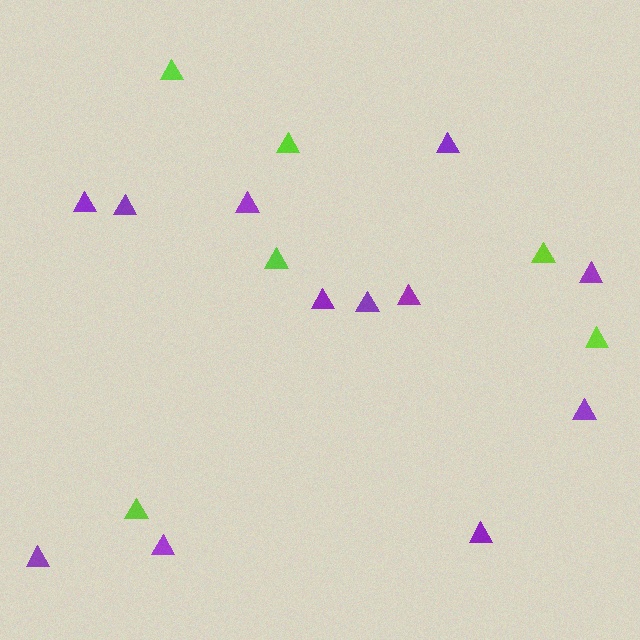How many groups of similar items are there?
There are 2 groups: one group of lime triangles (6) and one group of purple triangles (12).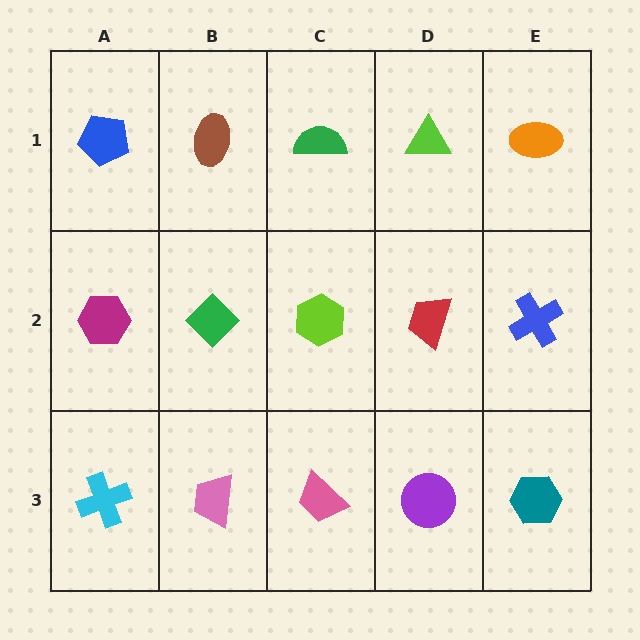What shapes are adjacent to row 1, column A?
A magenta hexagon (row 2, column A), a brown ellipse (row 1, column B).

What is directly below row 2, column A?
A cyan cross.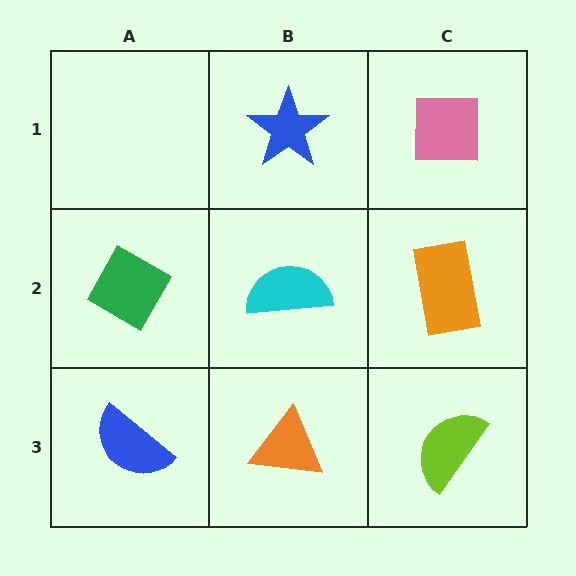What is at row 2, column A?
A green diamond.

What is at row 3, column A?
A blue semicircle.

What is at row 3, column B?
An orange triangle.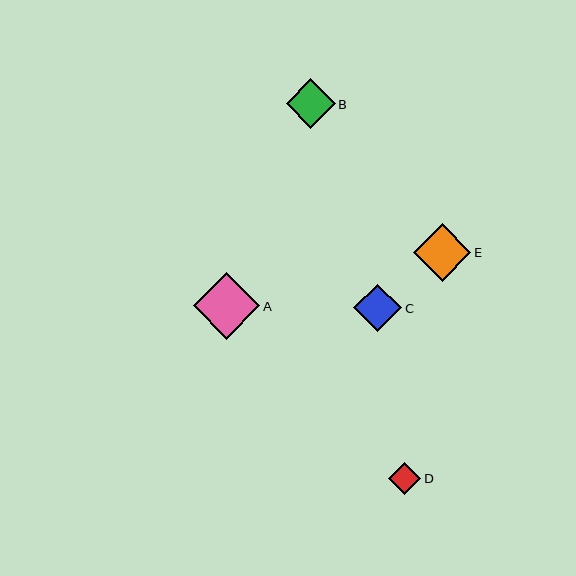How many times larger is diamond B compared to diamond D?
Diamond B is approximately 1.5 times the size of diamond D.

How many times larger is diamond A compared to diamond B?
Diamond A is approximately 1.3 times the size of diamond B.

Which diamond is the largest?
Diamond A is the largest with a size of approximately 66 pixels.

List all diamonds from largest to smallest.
From largest to smallest: A, E, B, C, D.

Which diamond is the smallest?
Diamond D is the smallest with a size of approximately 32 pixels.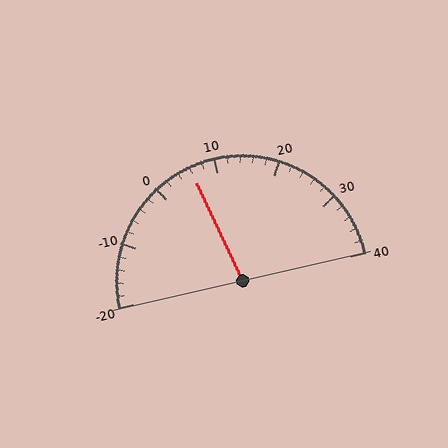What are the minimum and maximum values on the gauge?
The gauge ranges from -20 to 40.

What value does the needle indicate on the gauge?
The needle indicates approximately 6.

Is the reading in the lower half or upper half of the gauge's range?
The reading is in the lower half of the range (-20 to 40).